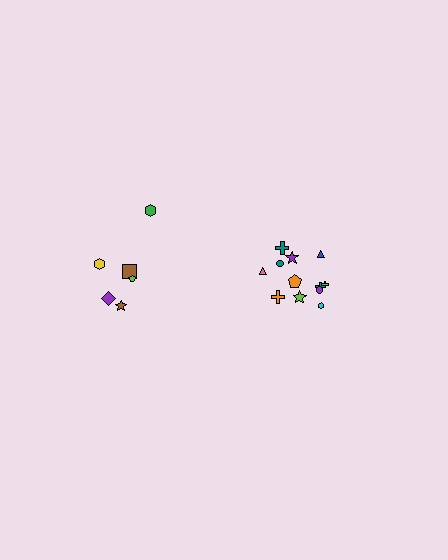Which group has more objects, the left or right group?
The right group.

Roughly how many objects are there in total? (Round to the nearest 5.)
Roughly 20 objects in total.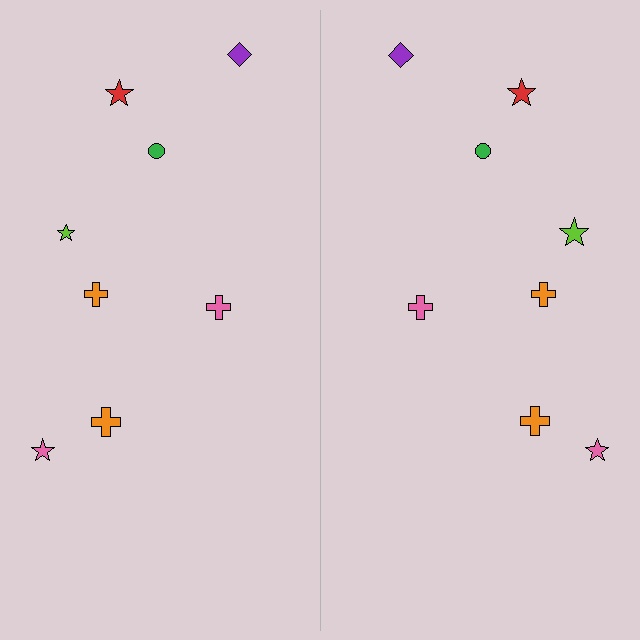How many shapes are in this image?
There are 16 shapes in this image.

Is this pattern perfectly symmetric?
No, the pattern is not perfectly symmetric. The lime star on the right side has a different size than its mirror counterpart.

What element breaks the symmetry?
The lime star on the right side has a different size than its mirror counterpart.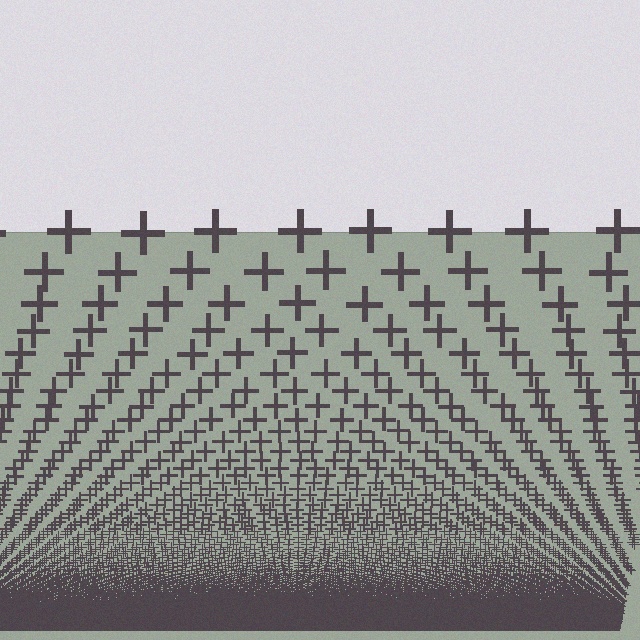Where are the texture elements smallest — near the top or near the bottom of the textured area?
Near the bottom.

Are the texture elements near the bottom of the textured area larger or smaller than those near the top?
Smaller. The gradient is inverted — elements near the bottom are smaller and denser.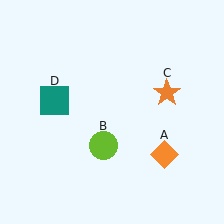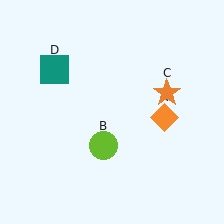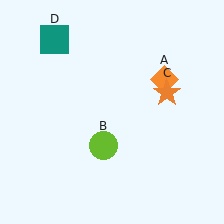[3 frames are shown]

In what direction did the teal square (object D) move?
The teal square (object D) moved up.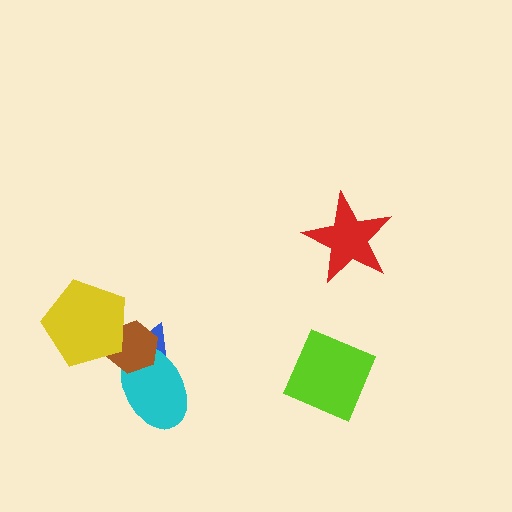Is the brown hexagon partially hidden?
Yes, it is partially covered by another shape.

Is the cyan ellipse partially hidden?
Yes, it is partially covered by another shape.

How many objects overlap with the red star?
0 objects overlap with the red star.